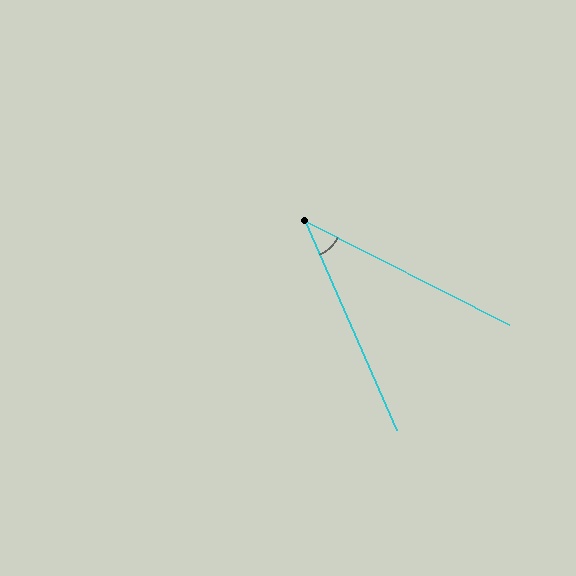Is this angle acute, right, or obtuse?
It is acute.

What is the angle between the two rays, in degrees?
Approximately 39 degrees.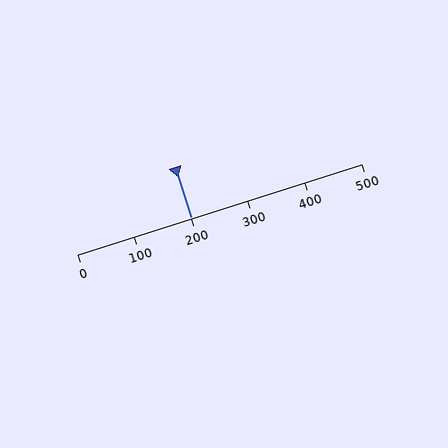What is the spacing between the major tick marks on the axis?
The major ticks are spaced 100 apart.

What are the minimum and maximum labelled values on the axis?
The axis runs from 0 to 500.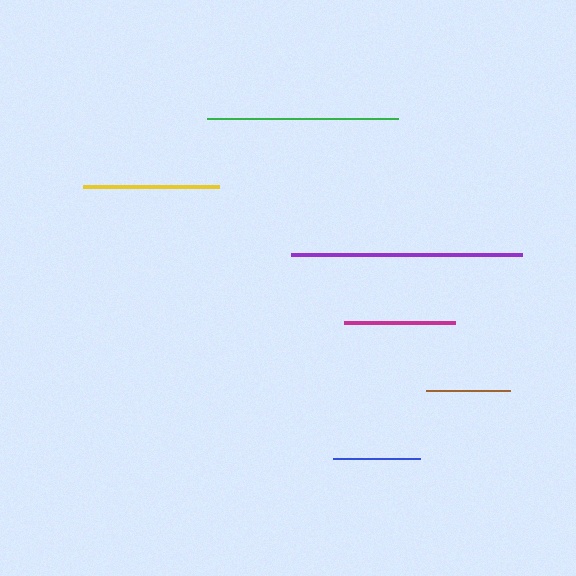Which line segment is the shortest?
The brown line is the shortest at approximately 85 pixels.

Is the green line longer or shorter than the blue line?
The green line is longer than the blue line.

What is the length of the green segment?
The green segment is approximately 190 pixels long.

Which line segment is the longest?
The purple line is the longest at approximately 231 pixels.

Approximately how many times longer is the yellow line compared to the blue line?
The yellow line is approximately 1.6 times the length of the blue line.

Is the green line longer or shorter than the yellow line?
The green line is longer than the yellow line.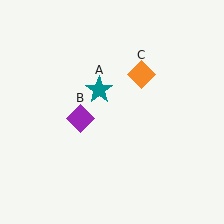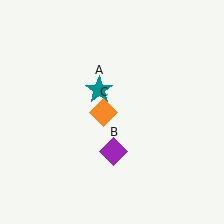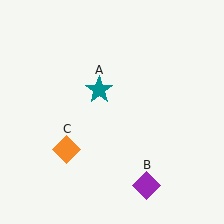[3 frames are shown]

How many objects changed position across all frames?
2 objects changed position: purple diamond (object B), orange diamond (object C).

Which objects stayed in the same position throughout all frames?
Teal star (object A) remained stationary.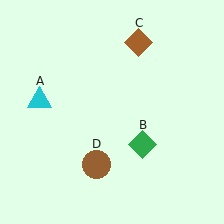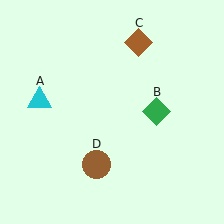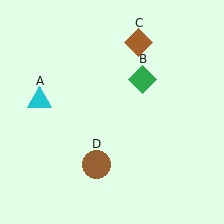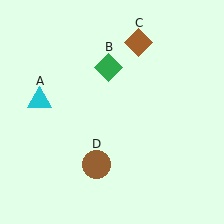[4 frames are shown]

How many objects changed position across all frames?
1 object changed position: green diamond (object B).